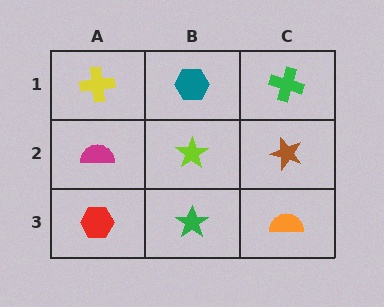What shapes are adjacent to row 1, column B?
A lime star (row 2, column B), a yellow cross (row 1, column A), a green cross (row 1, column C).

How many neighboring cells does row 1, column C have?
2.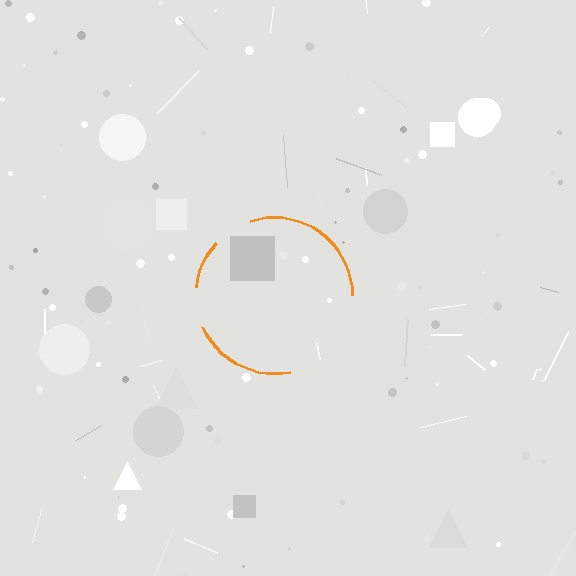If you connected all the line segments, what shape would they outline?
They would outline a circle.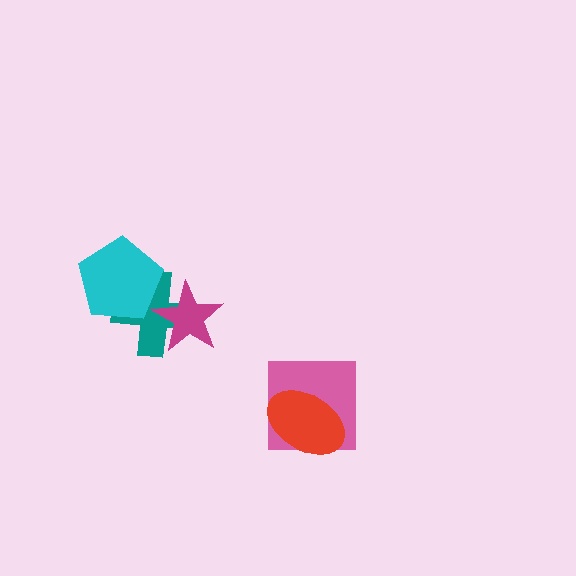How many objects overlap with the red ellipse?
1 object overlaps with the red ellipse.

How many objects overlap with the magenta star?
1 object overlaps with the magenta star.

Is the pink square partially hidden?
Yes, it is partially covered by another shape.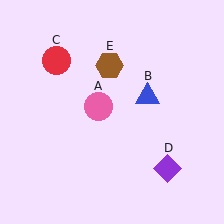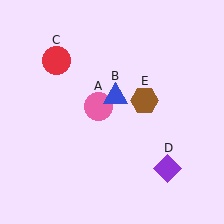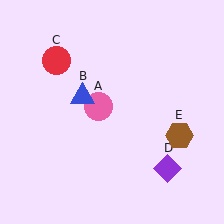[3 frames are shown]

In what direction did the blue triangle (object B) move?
The blue triangle (object B) moved left.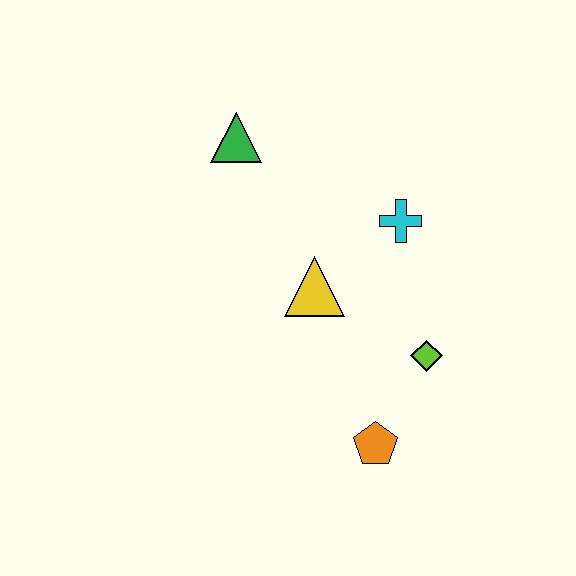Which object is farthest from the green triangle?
The orange pentagon is farthest from the green triangle.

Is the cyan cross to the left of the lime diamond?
Yes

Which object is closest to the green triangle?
The yellow triangle is closest to the green triangle.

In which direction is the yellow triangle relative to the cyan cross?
The yellow triangle is to the left of the cyan cross.